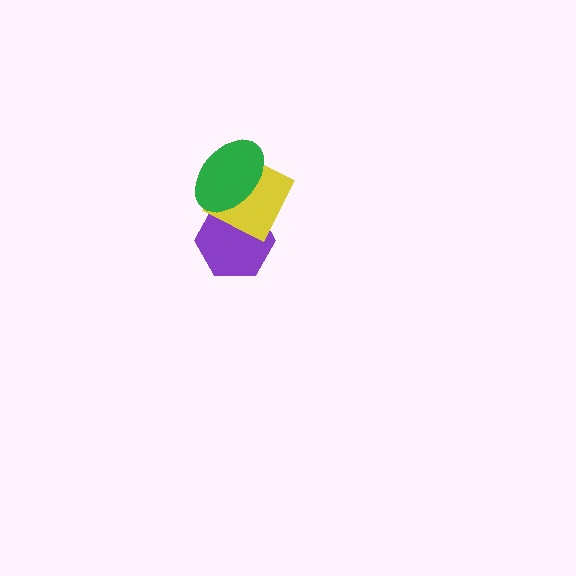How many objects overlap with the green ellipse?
2 objects overlap with the green ellipse.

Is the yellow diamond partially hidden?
Yes, it is partially covered by another shape.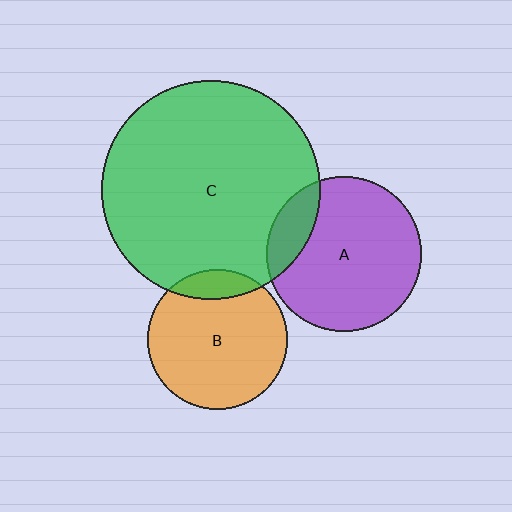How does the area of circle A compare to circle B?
Approximately 1.2 times.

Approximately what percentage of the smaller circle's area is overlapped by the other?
Approximately 15%.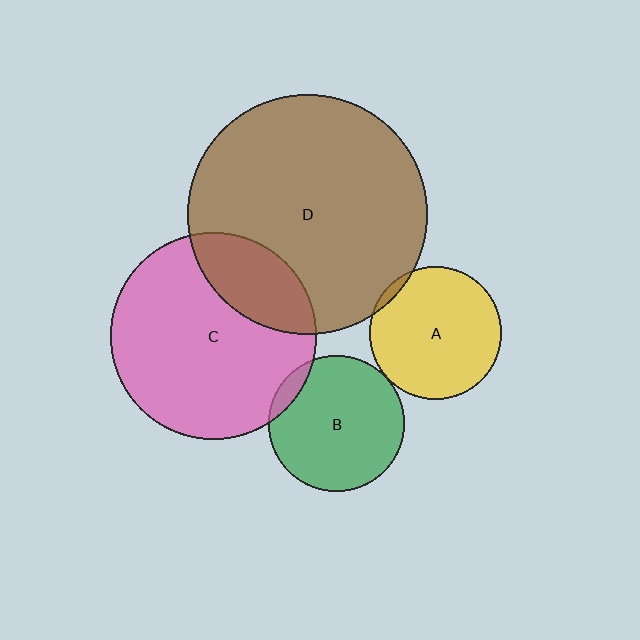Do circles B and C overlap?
Yes.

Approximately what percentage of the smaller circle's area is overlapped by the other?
Approximately 5%.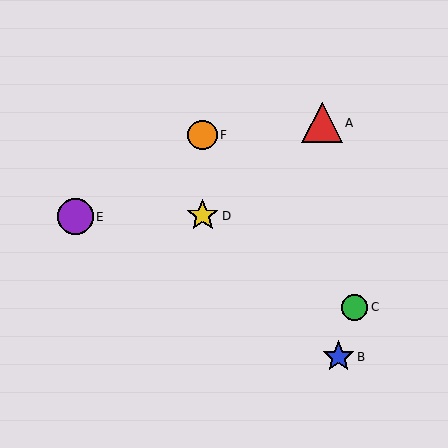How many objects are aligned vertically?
2 objects (D, F) are aligned vertically.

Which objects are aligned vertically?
Objects D, F are aligned vertically.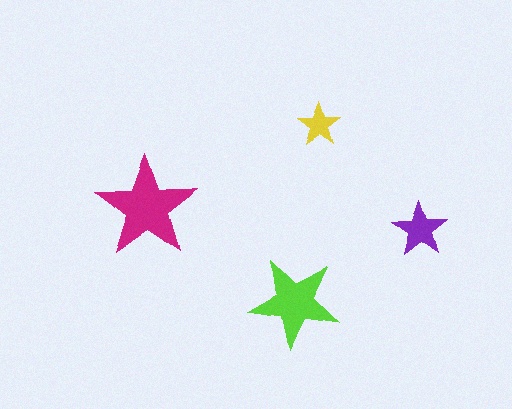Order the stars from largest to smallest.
the magenta one, the lime one, the purple one, the yellow one.